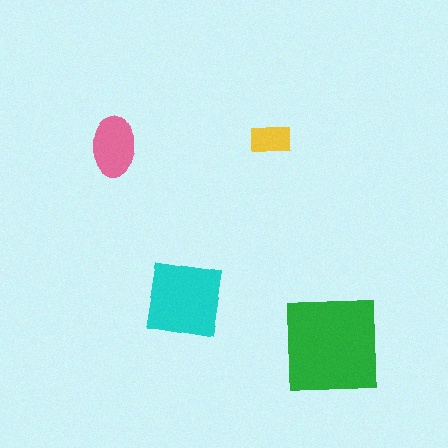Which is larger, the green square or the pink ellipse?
The green square.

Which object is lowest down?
The green square is bottommost.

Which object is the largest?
The green square.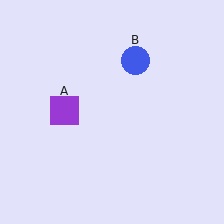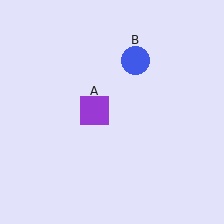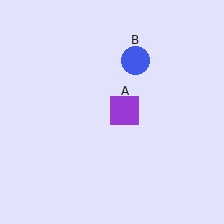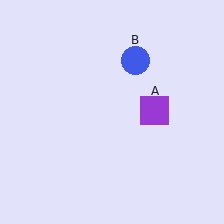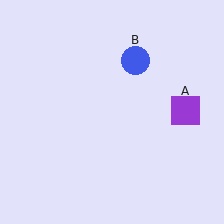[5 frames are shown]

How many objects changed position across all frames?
1 object changed position: purple square (object A).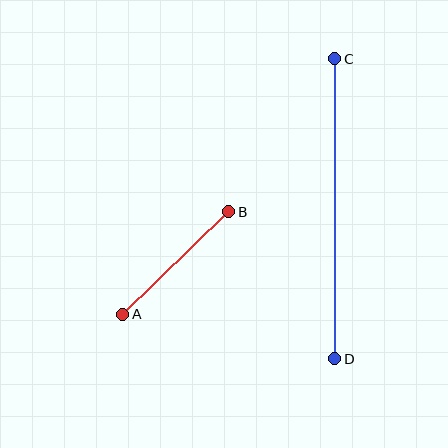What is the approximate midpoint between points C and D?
The midpoint is at approximately (335, 209) pixels.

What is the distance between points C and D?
The distance is approximately 300 pixels.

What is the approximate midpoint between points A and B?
The midpoint is at approximately (176, 263) pixels.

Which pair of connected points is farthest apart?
Points C and D are farthest apart.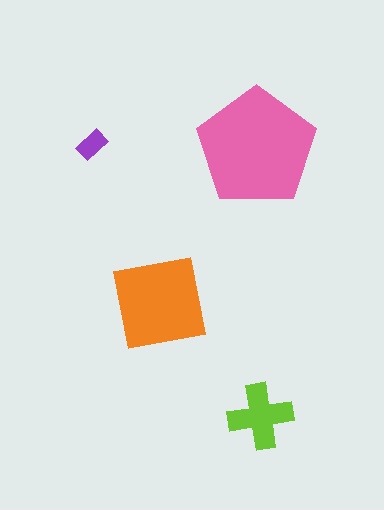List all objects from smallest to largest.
The purple rectangle, the lime cross, the orange square, the pink pentagon.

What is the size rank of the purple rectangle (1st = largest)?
4th.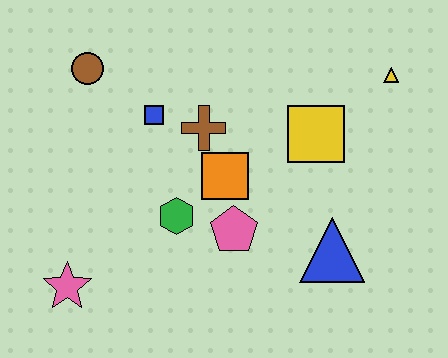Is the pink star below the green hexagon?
Yes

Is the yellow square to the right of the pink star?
Yes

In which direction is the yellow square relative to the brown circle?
The yellow square is to the right of the brown circle.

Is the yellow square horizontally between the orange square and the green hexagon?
No